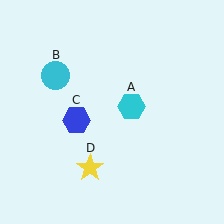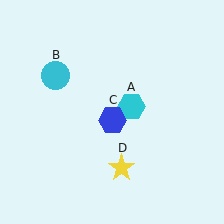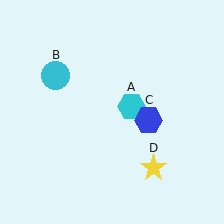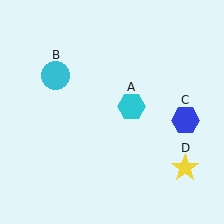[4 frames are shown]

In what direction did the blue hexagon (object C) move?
The blue hexagon (object C) moved right.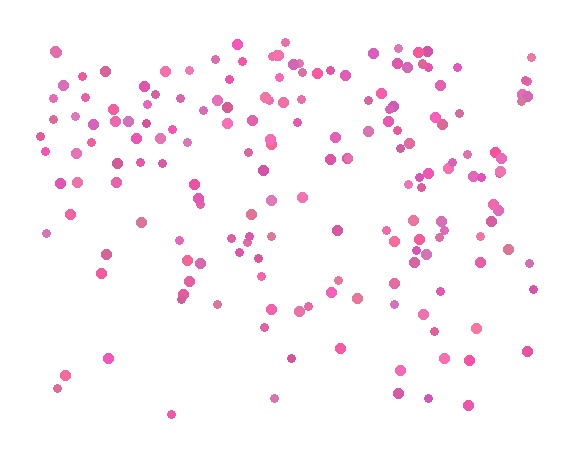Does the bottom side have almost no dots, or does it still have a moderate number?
Still a moderate number, just noticeably fewer than the top.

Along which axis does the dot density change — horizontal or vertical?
Vertical.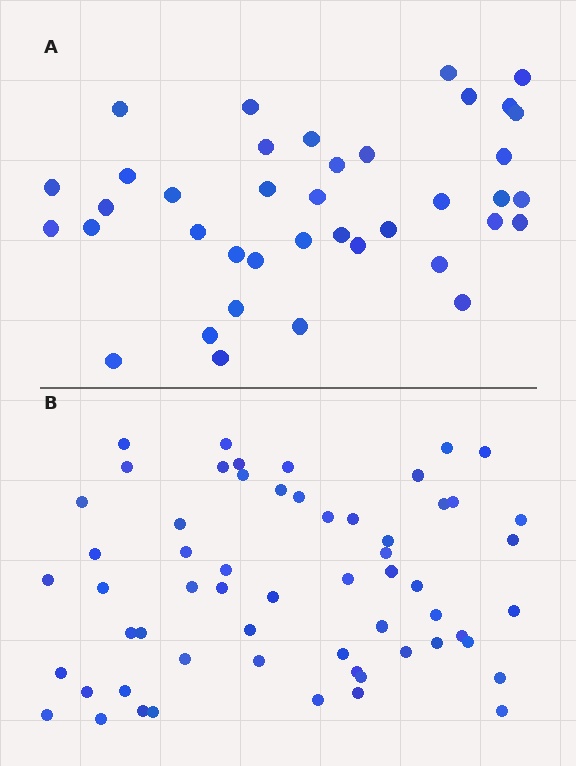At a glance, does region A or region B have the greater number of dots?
Region B (the bottom region) has more dots.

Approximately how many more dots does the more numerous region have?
Region B has approximately 20 more dots than region A.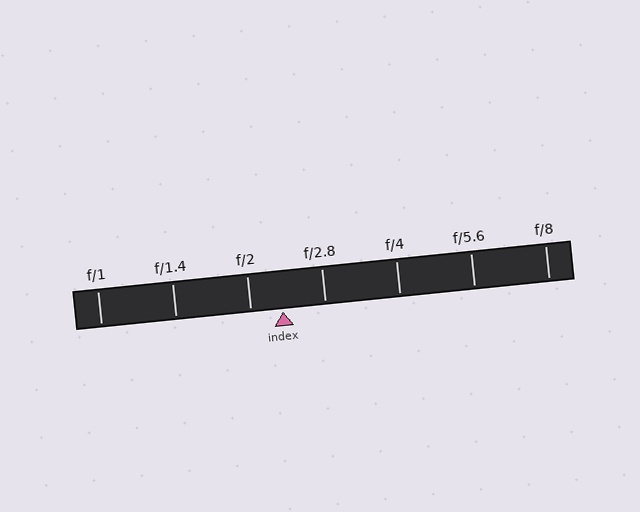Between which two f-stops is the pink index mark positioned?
The index mark is between f/2 and f/2.8.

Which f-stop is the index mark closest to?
The index mark is closest to f/2.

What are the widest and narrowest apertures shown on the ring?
The widest aperture shown is f/1 and the narrowest is f/8.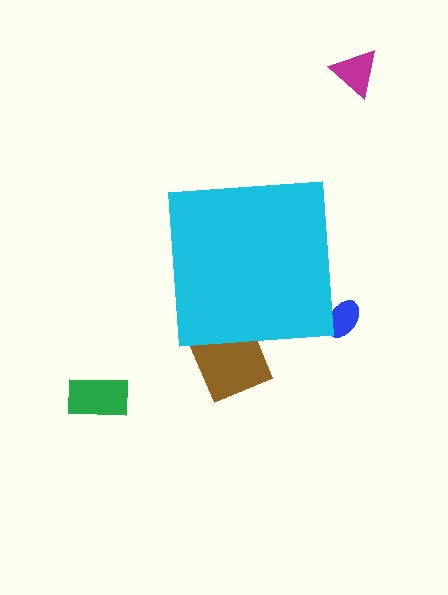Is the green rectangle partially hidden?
No, the green rectangle is fully visible.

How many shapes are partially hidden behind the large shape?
2 shapes are partially hidden.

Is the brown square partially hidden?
Yes, the brown square is partially hidden behind the cyan square.